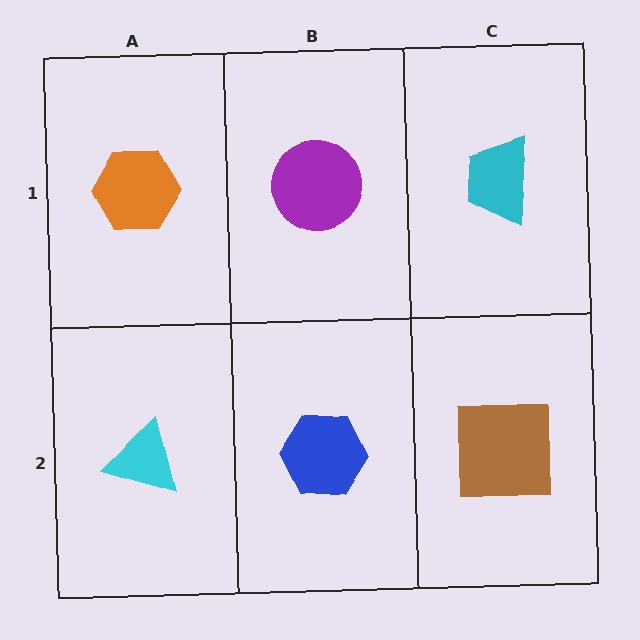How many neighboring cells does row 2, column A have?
2.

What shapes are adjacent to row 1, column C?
A brown square (row 2, column C), a purple circle (row 1, column B).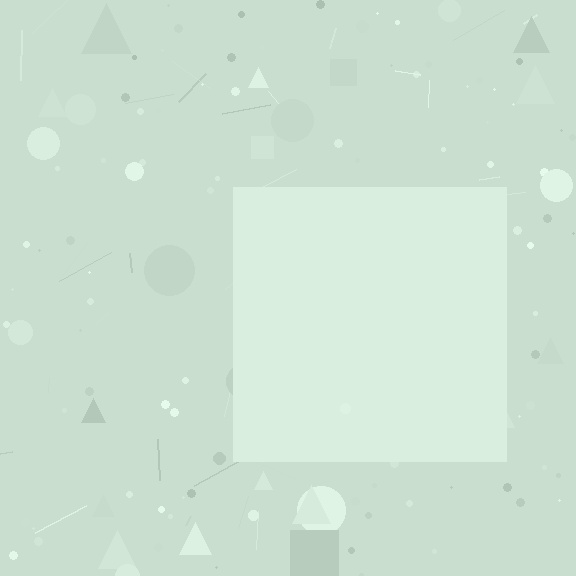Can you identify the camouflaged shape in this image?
The camouflaged shape is a square.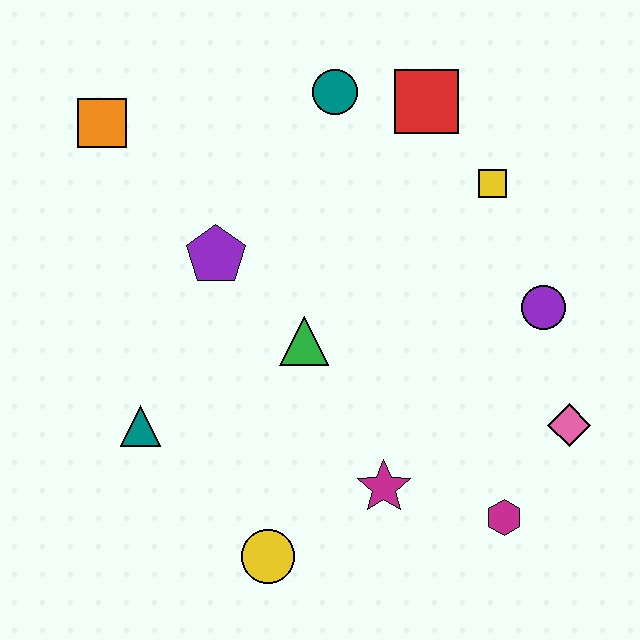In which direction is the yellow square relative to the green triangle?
The yellow square is to the right of the green triangle.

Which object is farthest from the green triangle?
The orange square is farthest from the green triangle.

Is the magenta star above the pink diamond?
No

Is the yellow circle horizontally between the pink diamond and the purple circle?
No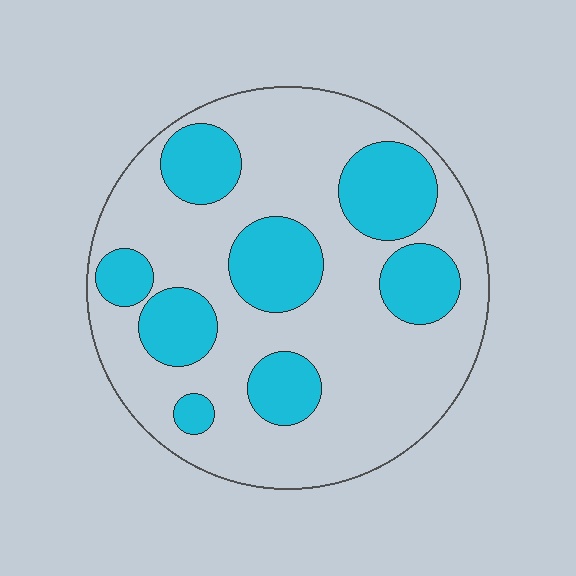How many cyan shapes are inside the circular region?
8.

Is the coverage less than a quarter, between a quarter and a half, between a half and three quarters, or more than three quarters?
Between a quarter and a half.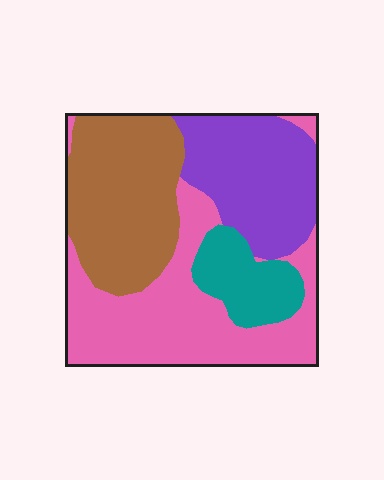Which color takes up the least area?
Teal, at roughly 10%.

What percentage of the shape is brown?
Brown takes up about one quarter (1/4) of the shape.